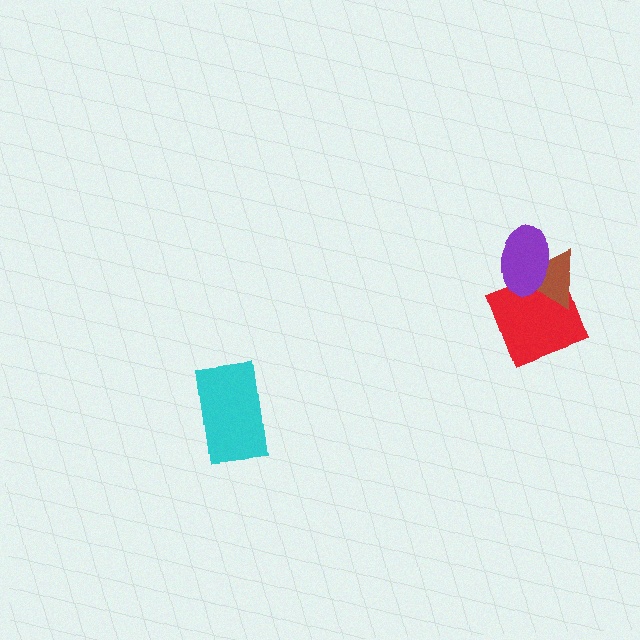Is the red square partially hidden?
Yes, it is partially covered by another shape.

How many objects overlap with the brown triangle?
2 objects overlap with the brown triangle.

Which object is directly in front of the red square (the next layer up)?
The brown triangle is directly in front of the red square.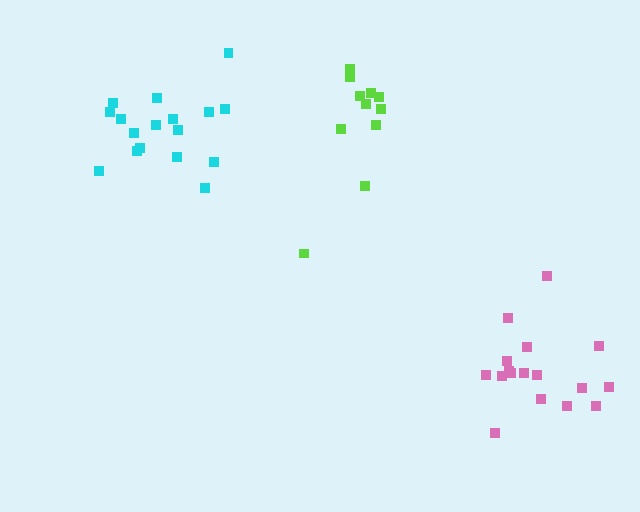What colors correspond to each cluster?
The clusters are colored: lime, pink, cyan.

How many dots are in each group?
Group 1: 11 dots, Group 2: 17 dots, Group 3: 17 dots (45 total).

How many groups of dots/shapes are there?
There are 3 groups.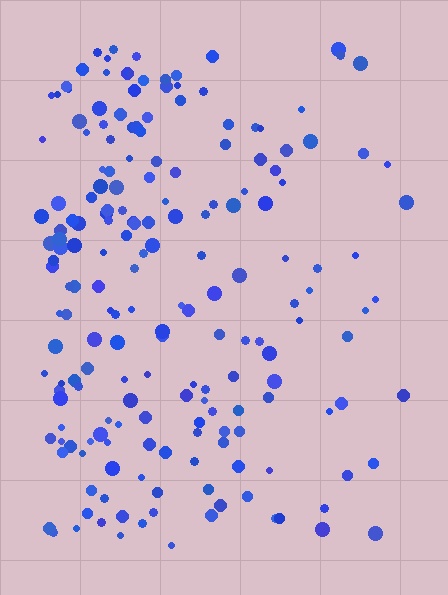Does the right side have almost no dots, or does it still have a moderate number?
Still a moderate number, just noticeably fewer than the left.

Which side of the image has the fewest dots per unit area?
The right.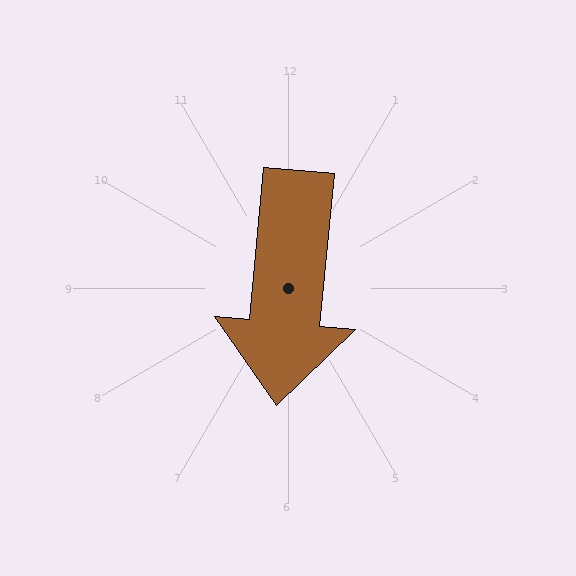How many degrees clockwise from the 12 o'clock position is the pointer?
Approximately 185 degrees.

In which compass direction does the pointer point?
South.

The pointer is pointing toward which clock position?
Roughly 6 o'clock.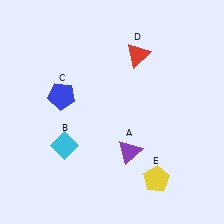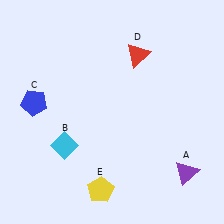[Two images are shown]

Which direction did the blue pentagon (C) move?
The blue pentagon (C) moved left.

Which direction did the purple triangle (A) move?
The purple triangle (A) moved right.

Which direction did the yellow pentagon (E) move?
The yellow pentagon (E) moved left.